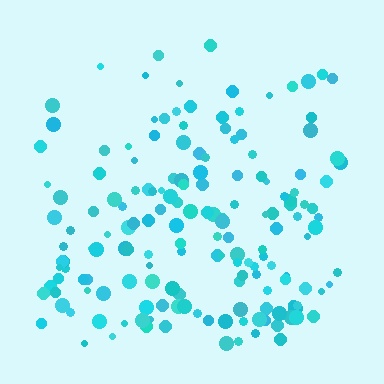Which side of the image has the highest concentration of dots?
The bottom.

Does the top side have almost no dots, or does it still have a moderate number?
Still a moderate number, just noticeably fewer than the bottom.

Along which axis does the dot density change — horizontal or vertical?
Vertical.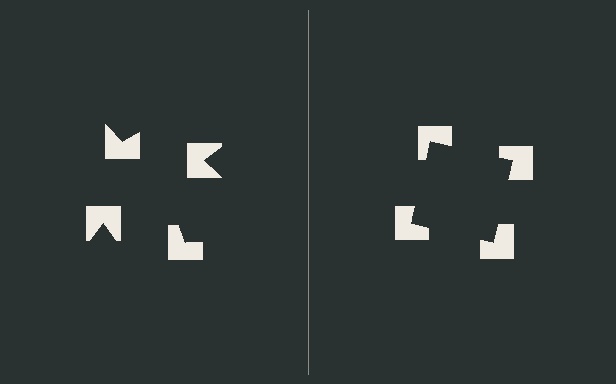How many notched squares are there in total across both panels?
8 — 4 on each side.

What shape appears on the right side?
An illusory square.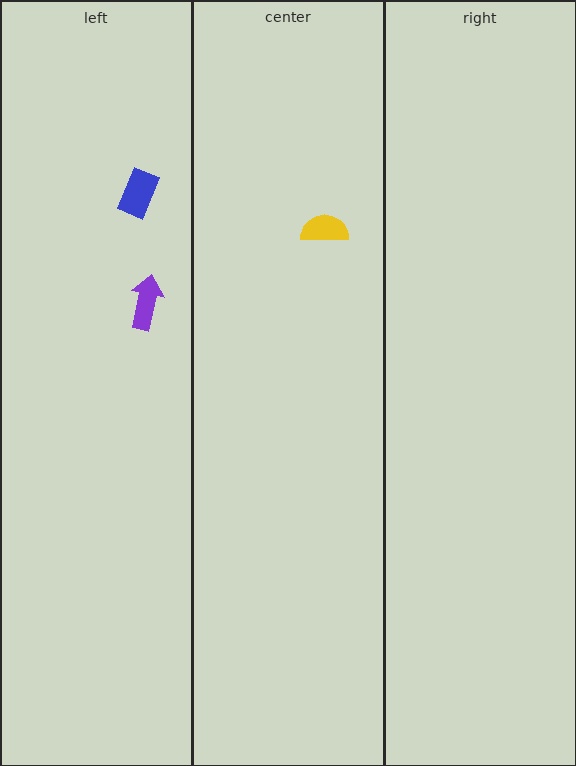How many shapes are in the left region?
2.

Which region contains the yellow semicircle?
The center region.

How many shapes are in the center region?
1.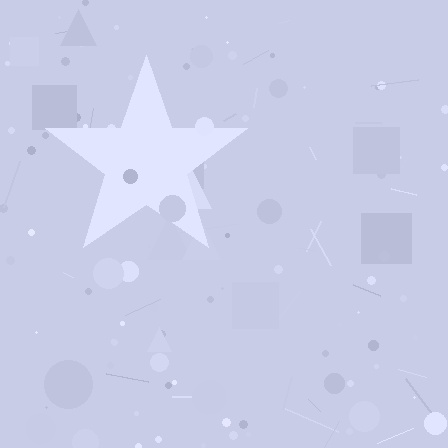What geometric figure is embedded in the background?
A star is embedded in the background.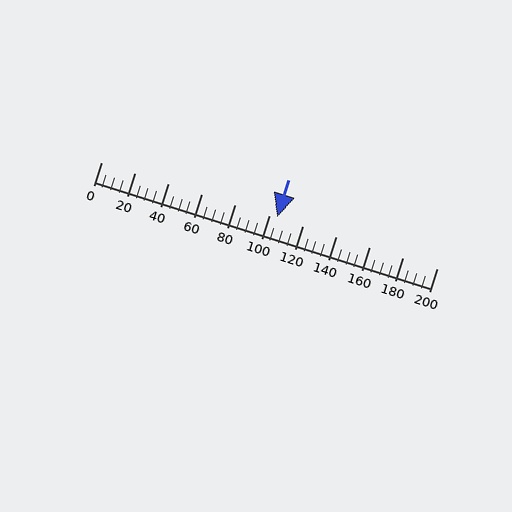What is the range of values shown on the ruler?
The ruler shows values from 0 to 200.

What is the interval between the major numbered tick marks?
The major tick marks are spaced 20 units apart.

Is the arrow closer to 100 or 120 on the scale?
The arrow is closer to 100.